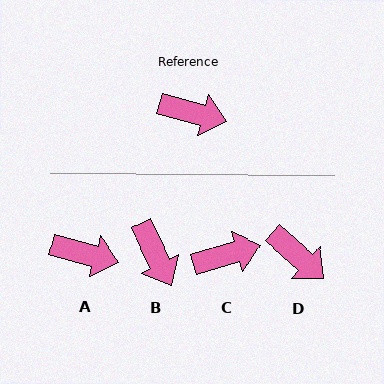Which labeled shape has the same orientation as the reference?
A.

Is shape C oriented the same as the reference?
No, it is off by about 32 degrees.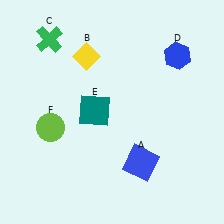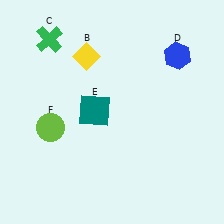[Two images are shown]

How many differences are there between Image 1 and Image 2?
There is 1 difference between the two images.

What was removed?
The blue square (A) was removed in Image 2.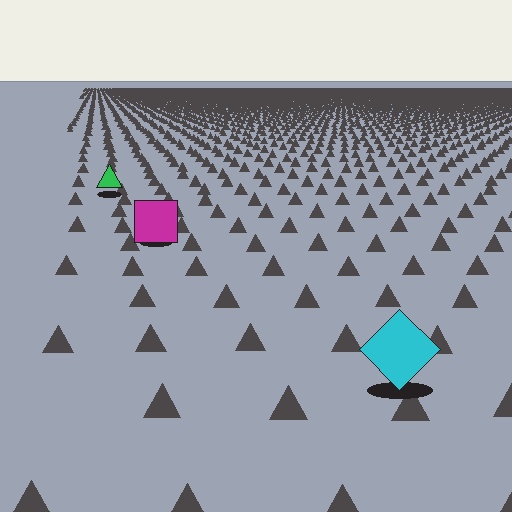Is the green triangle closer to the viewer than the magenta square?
No. The magenta square is closer — you can tell from the texture gradient: the ground texture is coarser near it.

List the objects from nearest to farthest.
From nearest to farthest: the cyan diamond, the magenta square, the green triangle.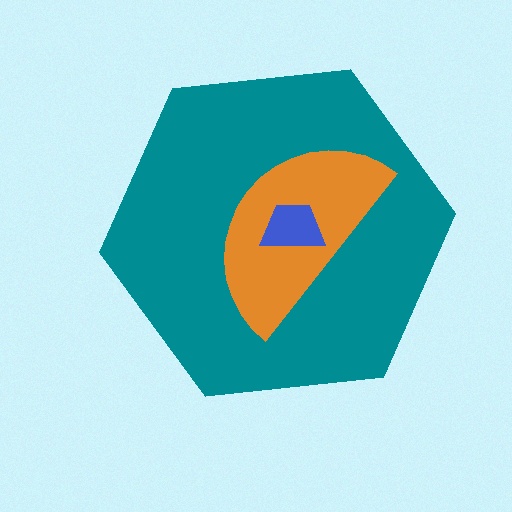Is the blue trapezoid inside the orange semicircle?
Yes.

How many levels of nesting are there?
3.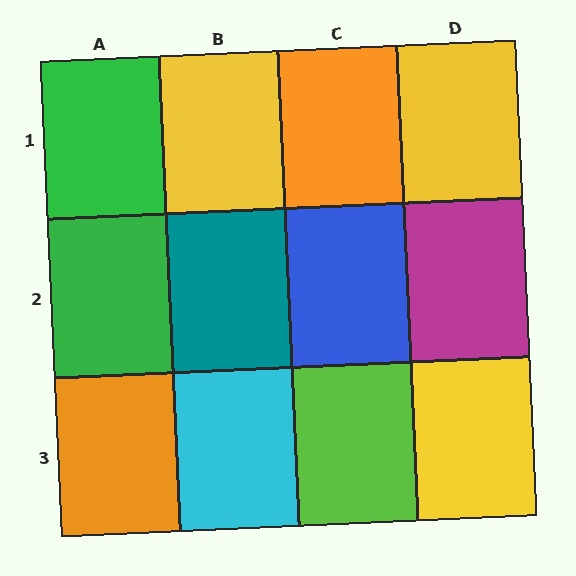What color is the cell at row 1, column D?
Yellow.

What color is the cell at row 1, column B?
Yellow.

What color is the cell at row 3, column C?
Lime.